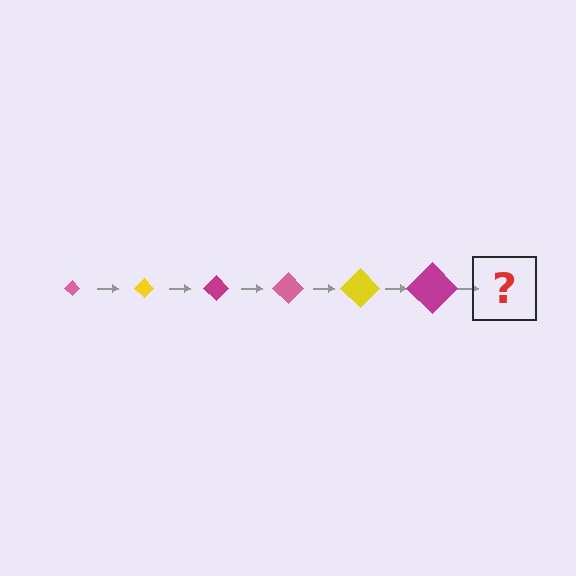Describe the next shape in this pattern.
It should be a pink diamond, larger than the previous one.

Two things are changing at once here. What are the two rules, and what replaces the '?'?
The two rules are that the diamond grows larger each step and the color cycles through pink, yellow, and magenta. The '?' should be a pink diamond, larger than the previous one.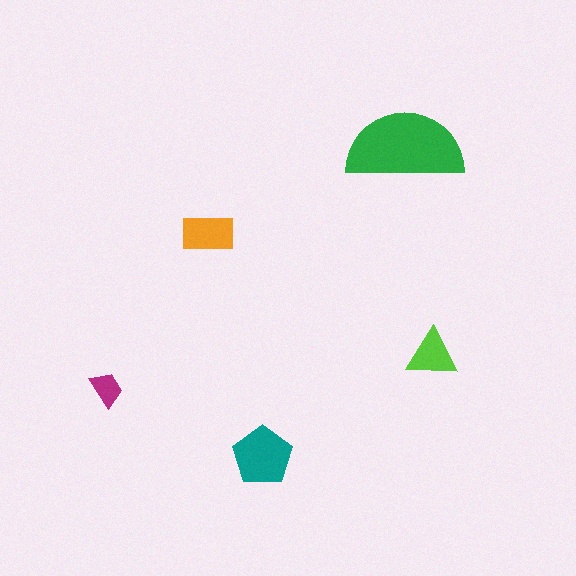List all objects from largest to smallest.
The green semicircle, the teal pentagon, the orange rectangle, the lime triangle, the magenta trapezoid.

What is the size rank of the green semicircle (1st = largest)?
1st.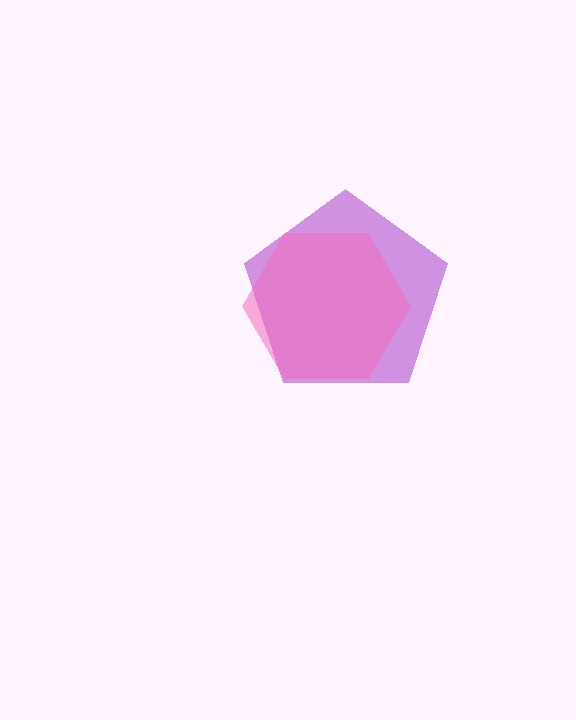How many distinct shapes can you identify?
There are 2 distinct shapes: a purple pentagon, a pink hexagon.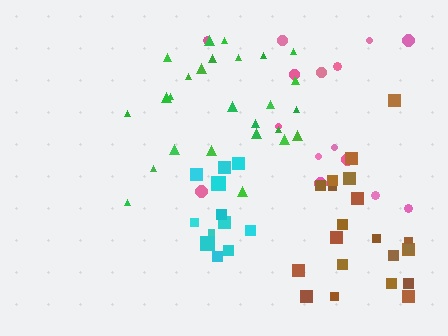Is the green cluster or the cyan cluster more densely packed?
Cyan.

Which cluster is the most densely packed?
Cyan.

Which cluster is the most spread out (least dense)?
Pink.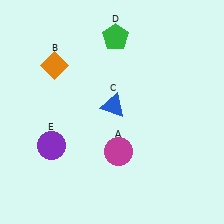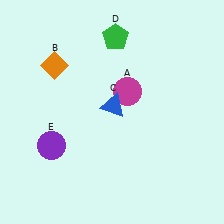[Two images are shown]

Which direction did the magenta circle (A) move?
The magenta circle (A) moved up.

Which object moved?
The magenta circle (A) moved up.